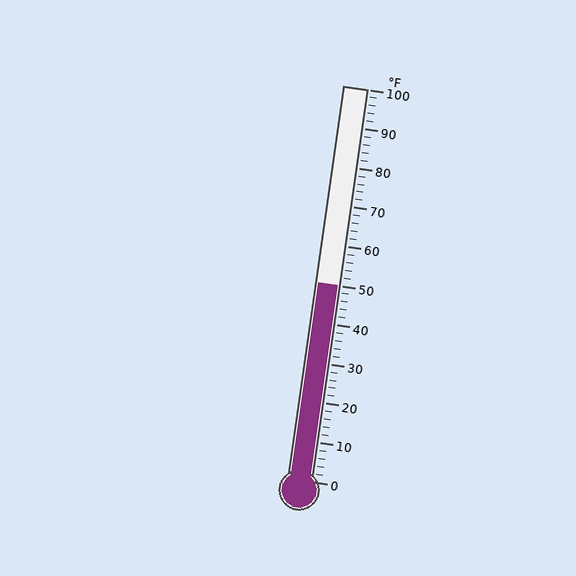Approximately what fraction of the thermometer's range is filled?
The thermometer is filled to approximately 50% of its range.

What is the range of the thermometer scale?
The thermometer scale ranges from 0°F to 100°F.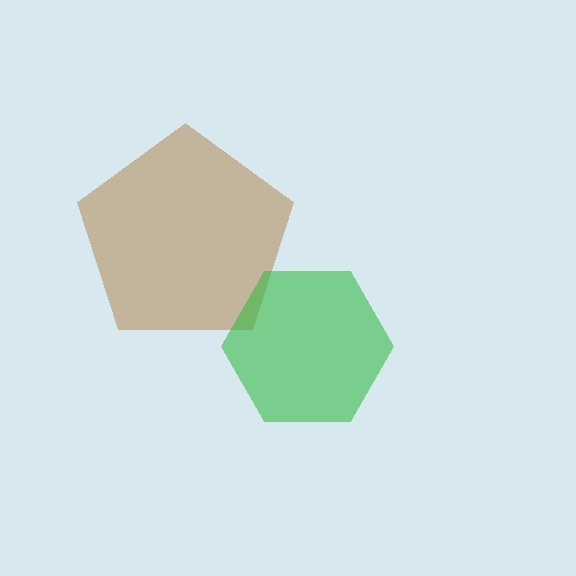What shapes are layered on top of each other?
The layered shapes are: a brown pentagon, a green hexagon.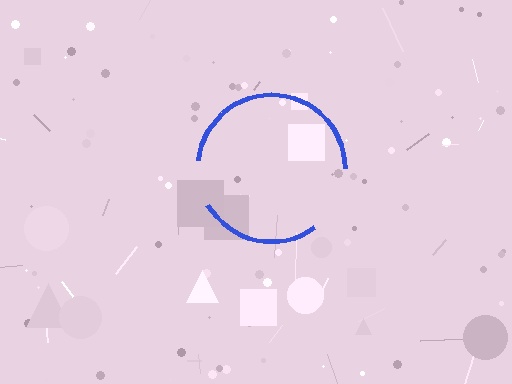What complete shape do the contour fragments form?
The contour fragments form a circle.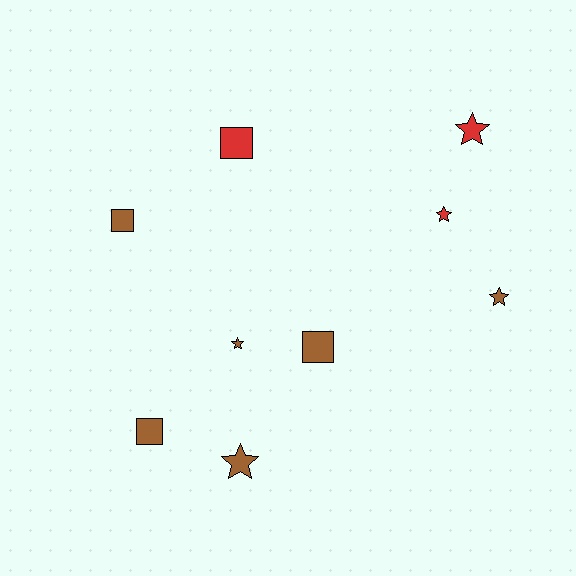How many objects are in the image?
There are 9 objects.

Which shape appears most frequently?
Star, with 5 objects.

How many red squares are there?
There is 1 red square.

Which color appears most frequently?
Brown, with 6 objects.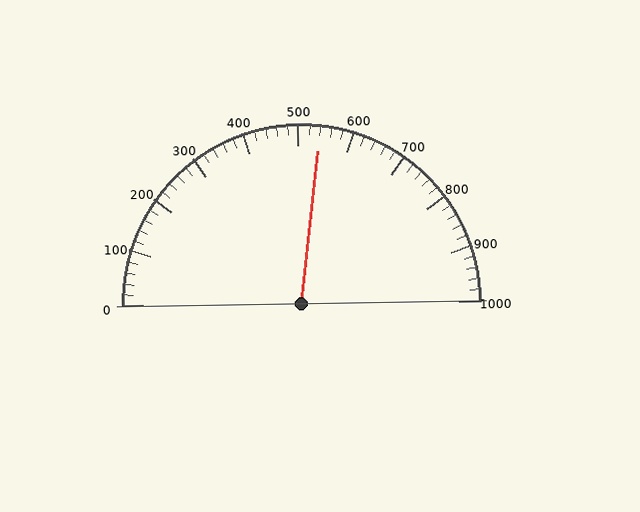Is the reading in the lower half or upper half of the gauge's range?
The reading is in the upper half of the range (0 to 1000).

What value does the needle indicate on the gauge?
The needle indicates approximately 540.